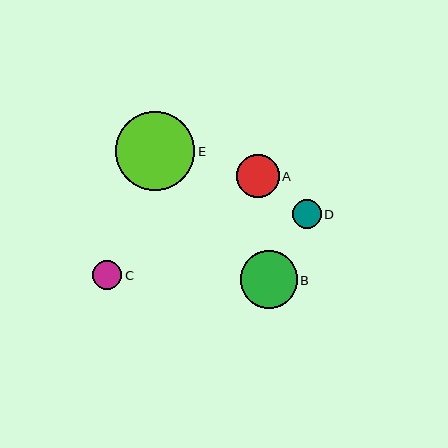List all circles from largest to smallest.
From largest to smallest: E, B, A, C, D.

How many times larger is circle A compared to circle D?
Circle A is approximately 1.5 times the size of circle D.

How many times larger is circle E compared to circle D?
Circle E is approximately 2.7 times the size of circle D.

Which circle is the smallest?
Circle D is the smallest with a size of approximately 29 pixels.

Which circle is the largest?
Circle E is the largest with a size of approximately 79 pixels.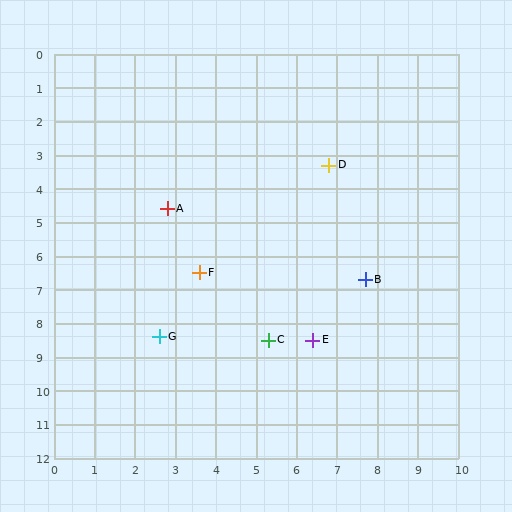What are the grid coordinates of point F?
Point F is at approximately (3.6, 6.5).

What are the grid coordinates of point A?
Point A is at approximately (2.8, 4.6).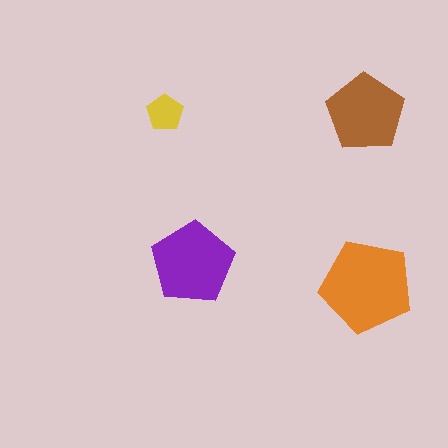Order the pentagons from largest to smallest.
the orange one, the purple one, the brown one, the yellow one.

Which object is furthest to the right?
The orange pentagon is rightmost.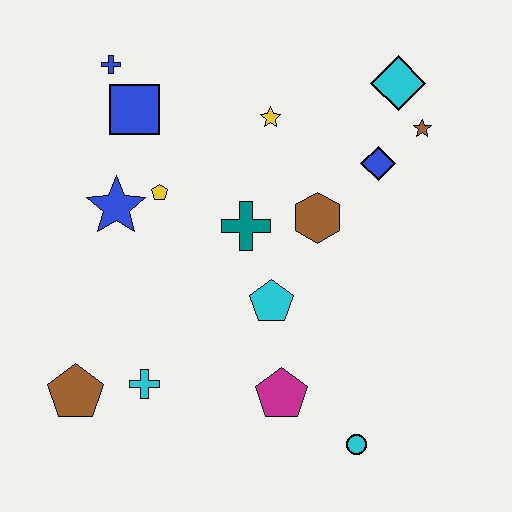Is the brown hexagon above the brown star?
No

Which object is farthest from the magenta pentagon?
The blue cross is farthest from the magenta pentagon.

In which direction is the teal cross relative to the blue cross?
The teal cross is below the blue cross.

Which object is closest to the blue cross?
The blue square is closest to the blue cross.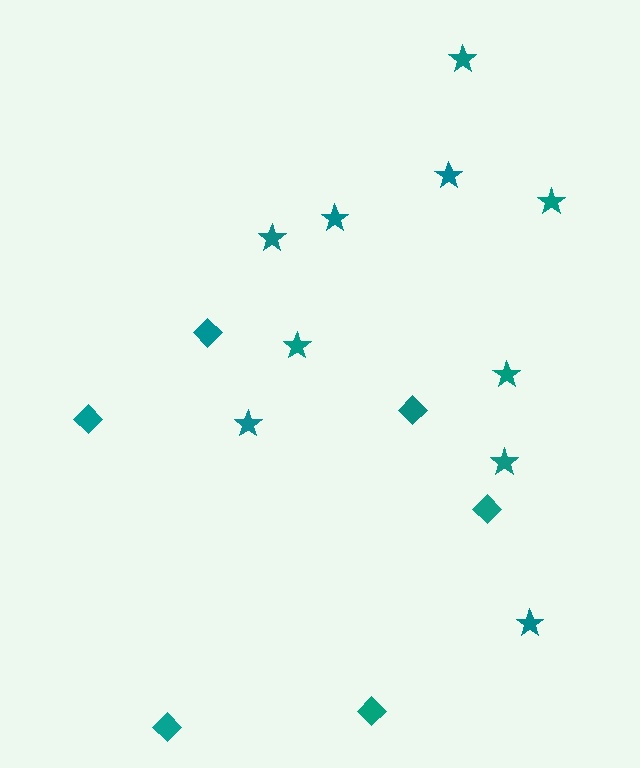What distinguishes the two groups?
There are 2 groups: one group of diamonds (6) and one group of stars (10).